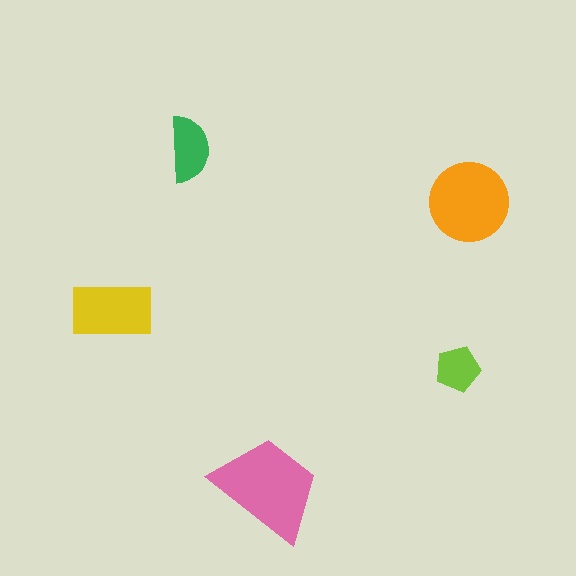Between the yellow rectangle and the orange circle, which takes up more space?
The orange circle.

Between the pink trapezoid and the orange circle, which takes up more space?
The pink trapezoid.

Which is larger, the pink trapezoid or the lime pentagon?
The pink trapezoid.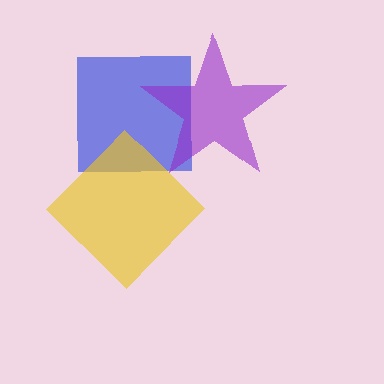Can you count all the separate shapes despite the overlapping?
Yes, there are 3 separate shapes.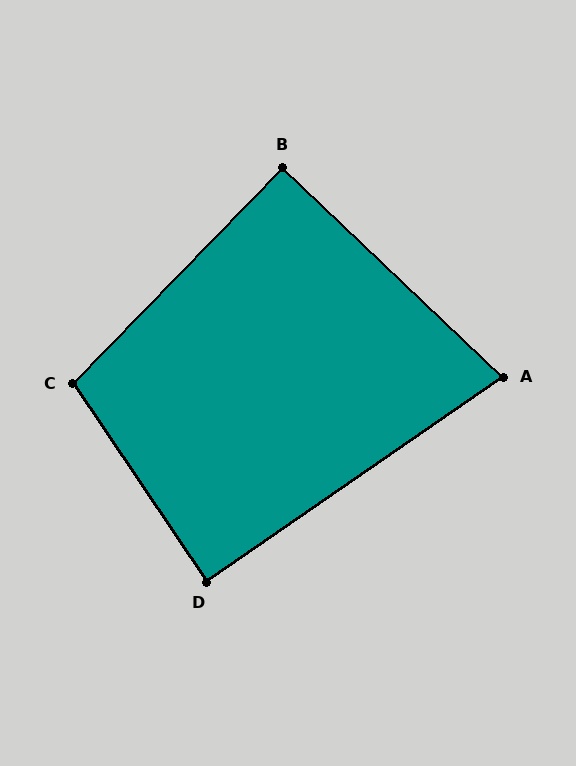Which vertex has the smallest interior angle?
A, at approximately 78 degrees.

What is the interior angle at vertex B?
Approximately 91 degrees (approximately right).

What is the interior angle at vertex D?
Approximately 89 degrees (approximately right).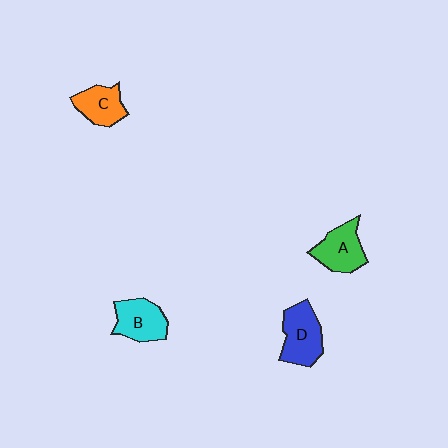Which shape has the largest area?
Shape D (blue).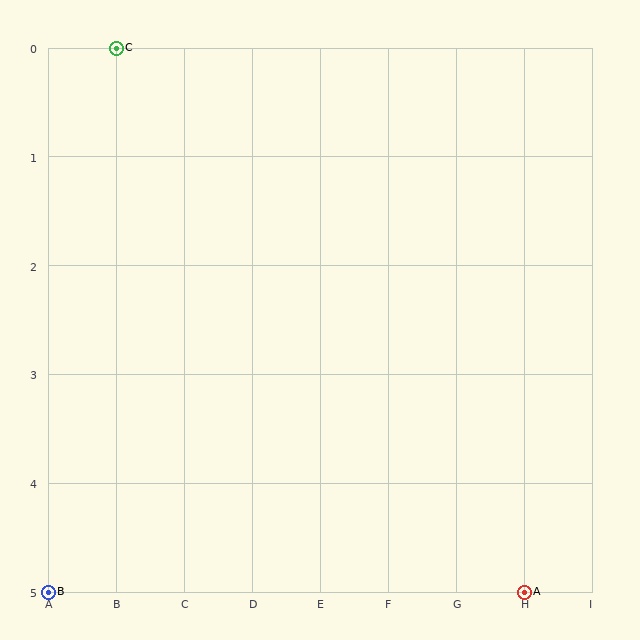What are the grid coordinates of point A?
Point A is at grid coordinates (H, 5).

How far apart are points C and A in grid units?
Points C and A are 6 columns and 5 rows apart (about 7.8 grid units diagonally).